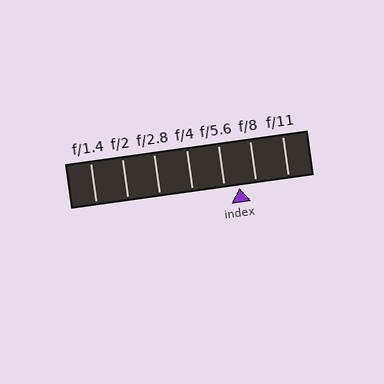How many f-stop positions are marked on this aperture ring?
There are 7 f-stop positions marked.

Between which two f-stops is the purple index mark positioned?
The index mark is between f/5.6 and f/8.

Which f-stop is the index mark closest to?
The index mark is closest to f/5.6.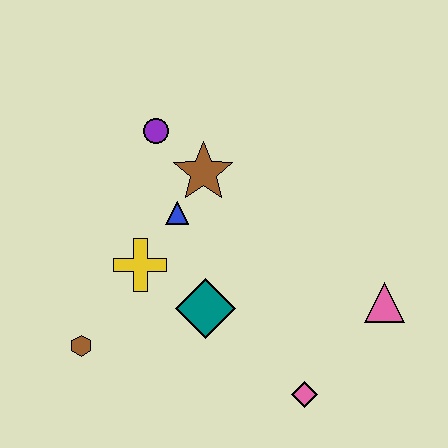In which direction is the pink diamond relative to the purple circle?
The pink diamond is below the purple circle.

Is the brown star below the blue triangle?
No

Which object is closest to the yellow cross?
The blue triangle is closest to the yellow cross.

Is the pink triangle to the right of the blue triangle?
Yes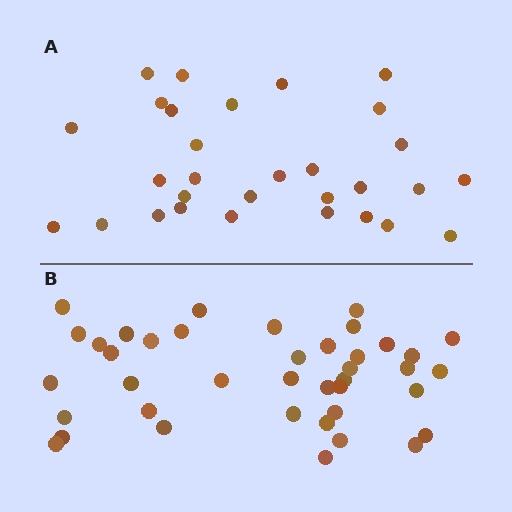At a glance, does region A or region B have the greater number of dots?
Region B (the bottom region) has more dots.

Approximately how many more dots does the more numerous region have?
Region B has roughly 10 or so more dots than region A.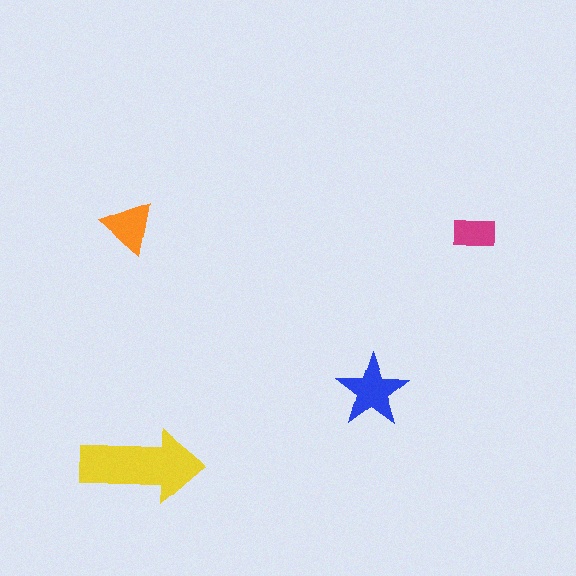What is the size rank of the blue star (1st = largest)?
2nd.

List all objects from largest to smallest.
The yellow arrow, the blue star, the orange triangle, the magenta rectangle.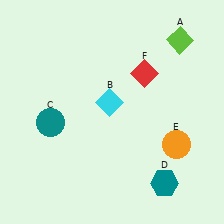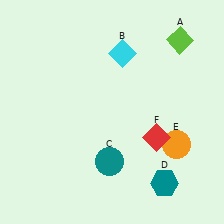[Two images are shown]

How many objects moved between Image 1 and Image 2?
3 objects moved between the two images.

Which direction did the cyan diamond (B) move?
The cyan diamond (B) moved up.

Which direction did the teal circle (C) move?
The teal circle (C) moved right.